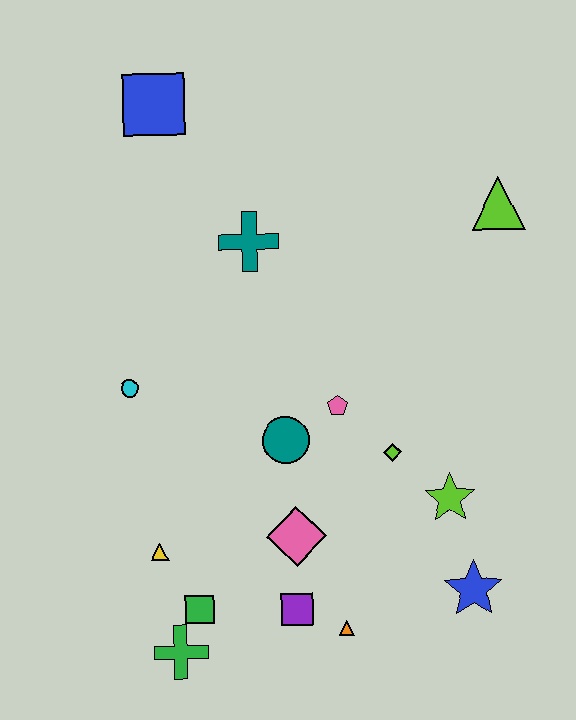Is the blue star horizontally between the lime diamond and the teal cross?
No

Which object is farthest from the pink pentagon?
The blue square is farthest from the pink pentagon.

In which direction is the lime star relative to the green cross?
The lime star is to the right of the green cross.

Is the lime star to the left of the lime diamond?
No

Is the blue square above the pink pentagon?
Yes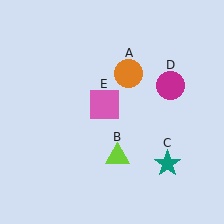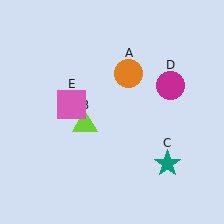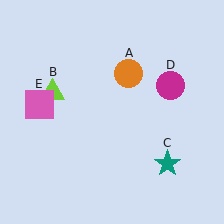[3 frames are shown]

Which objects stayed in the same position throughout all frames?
Orange circle (object A) and teal star (object C) and magenta circle (object D) remained stationary.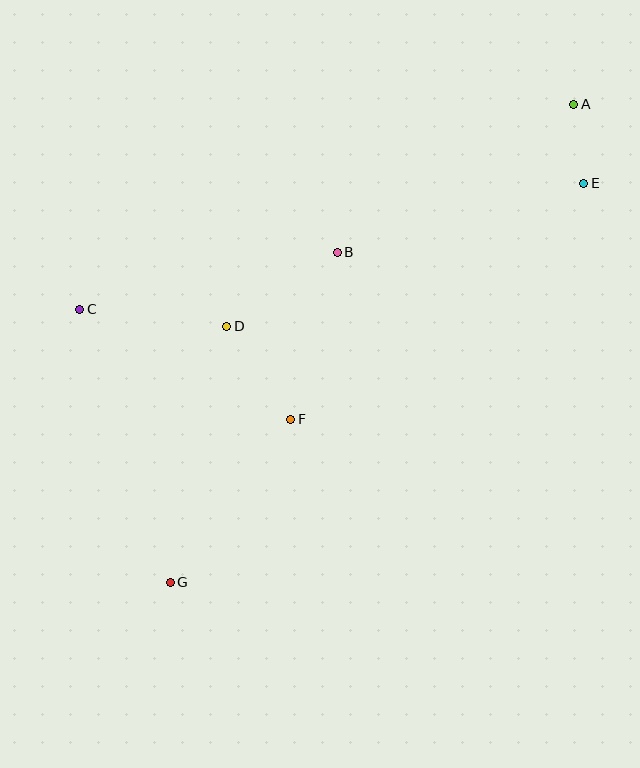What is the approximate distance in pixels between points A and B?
The distance between A and B is approximately 279 pixels.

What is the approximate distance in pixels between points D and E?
The distance between D and E is approximately 385 pixels.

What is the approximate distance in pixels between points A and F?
The distance between A and F is approximately 423 pixels.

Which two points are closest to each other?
Points A and E are closest to each other.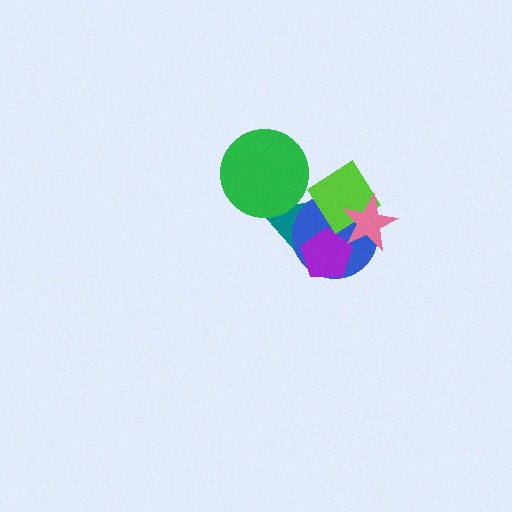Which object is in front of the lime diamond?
The pink star is in front of the lime diamond.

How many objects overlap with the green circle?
1 object overlaps with the green circle.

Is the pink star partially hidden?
No, no other shape covers it.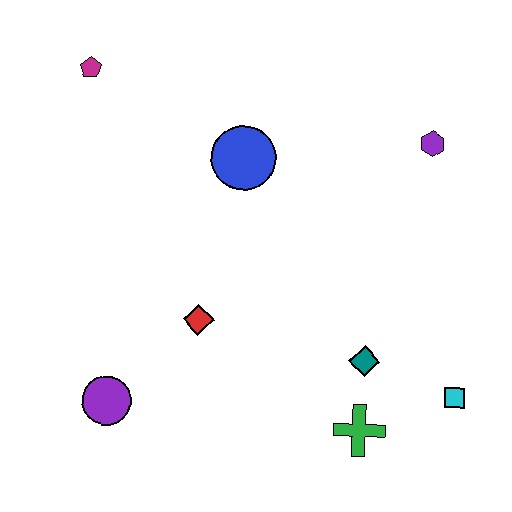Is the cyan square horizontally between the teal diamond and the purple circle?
No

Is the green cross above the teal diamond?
No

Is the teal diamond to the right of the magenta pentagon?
Yes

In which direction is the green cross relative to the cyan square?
The green cross is to the left of the cyan square.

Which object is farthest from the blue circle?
The cyan square is farthest from the blue circle.